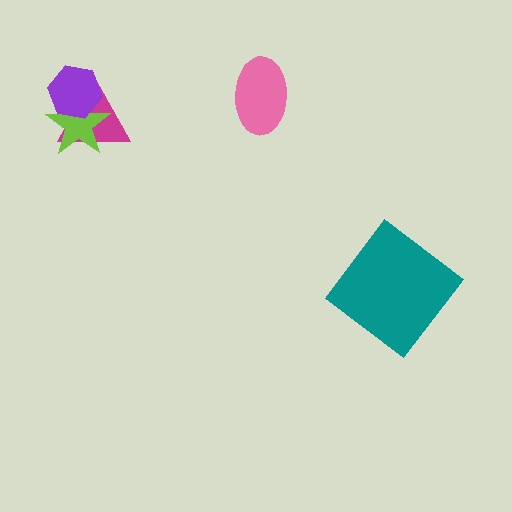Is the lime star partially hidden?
Yes, it is partially covered by another shape.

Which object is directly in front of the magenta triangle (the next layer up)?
The lime star is directly in front of the magenta triangle.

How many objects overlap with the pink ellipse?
0 objects overlap with the pink ellipse.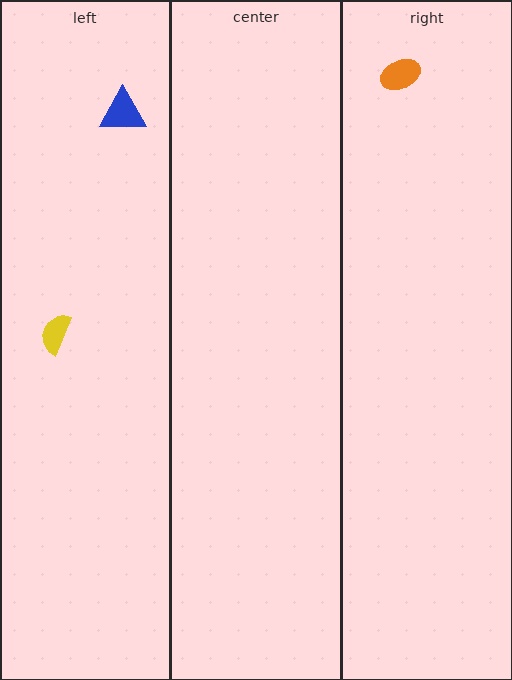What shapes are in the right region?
The orange ellipse.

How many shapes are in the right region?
1.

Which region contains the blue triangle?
The left region.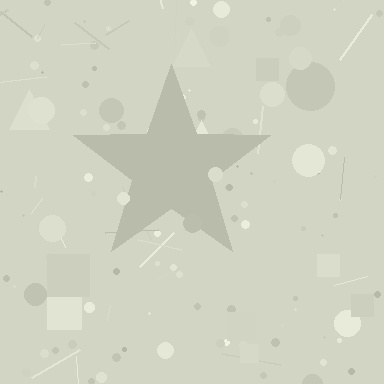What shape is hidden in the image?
A star is hidden in the image.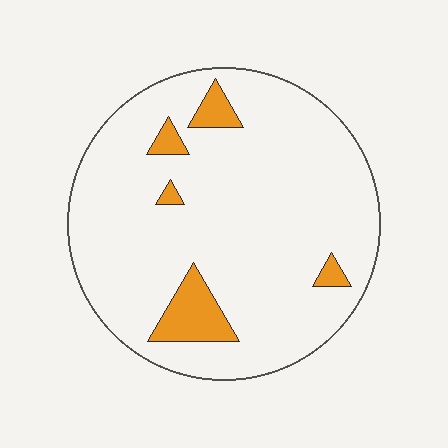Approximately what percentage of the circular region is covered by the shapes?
Approximately 10%.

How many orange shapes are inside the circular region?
5.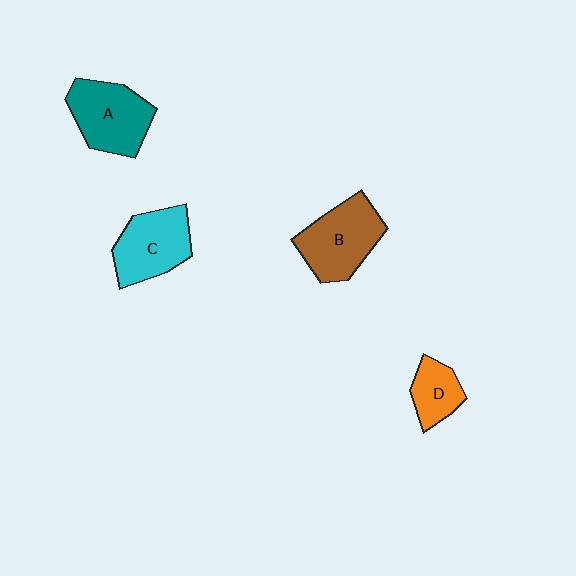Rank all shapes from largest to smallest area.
From largest to smallest: B (brown), A (teal), C (cyan), D (orange).